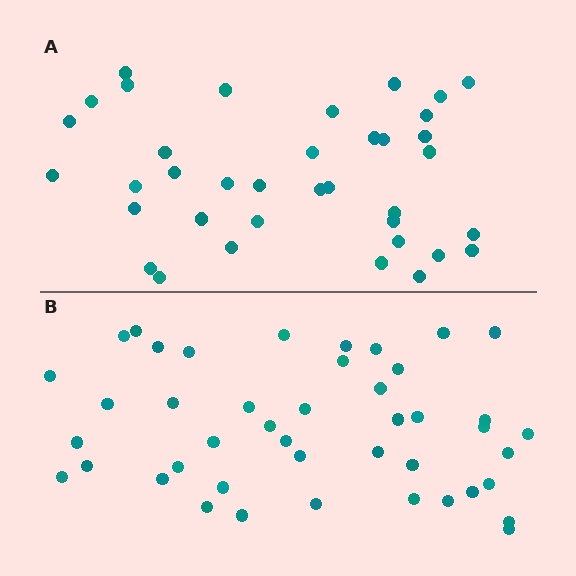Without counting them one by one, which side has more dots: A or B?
Region B (the bottom region) has more dots.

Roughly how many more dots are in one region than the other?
Region B has roughly 8 or so more dots than region A.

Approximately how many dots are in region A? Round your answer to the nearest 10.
About 40 dots. (The exact count is 37, which rounds to 40.)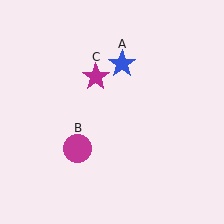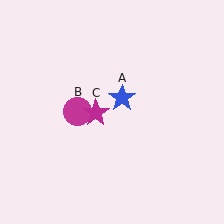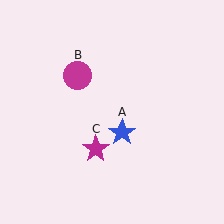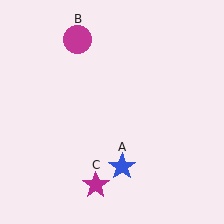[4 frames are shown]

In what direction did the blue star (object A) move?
The blue star (object A) moved down.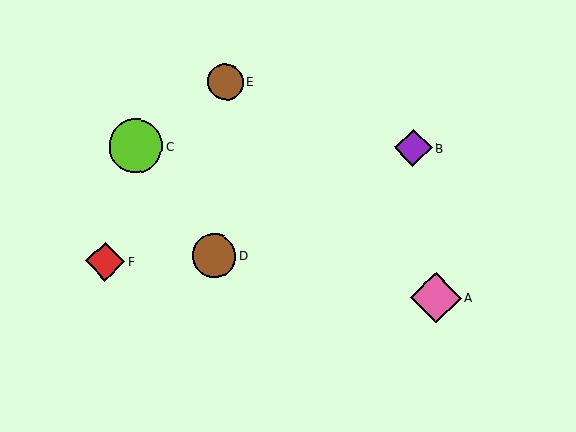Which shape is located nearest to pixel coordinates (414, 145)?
The purple diamond (labeled B) at (413, 148) is nearest to that location.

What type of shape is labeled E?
Shape E is a brown circle.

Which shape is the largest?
The lime circle (labeled C) is the largest.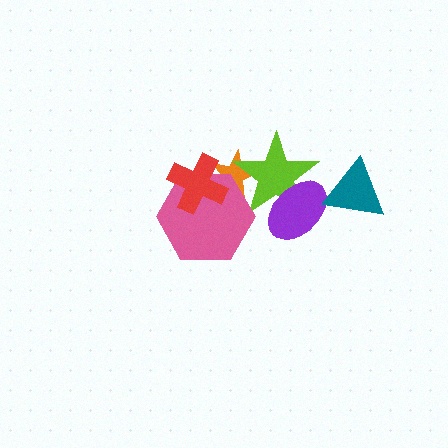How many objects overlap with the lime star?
3 objects overlap with the lime star.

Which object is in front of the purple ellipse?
The teal triangle is in front of the purple ellipse.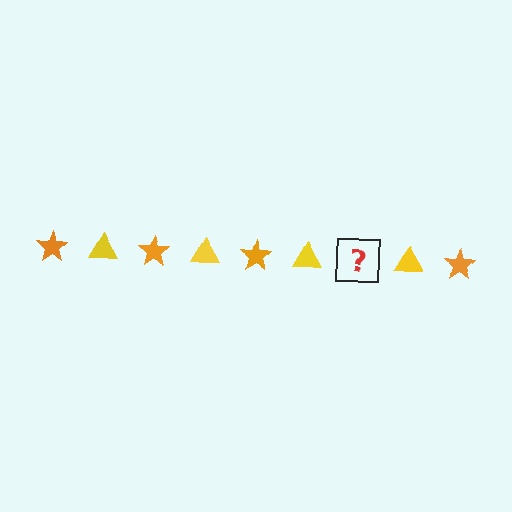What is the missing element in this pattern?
The missing element is an orange star.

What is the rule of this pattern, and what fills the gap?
The rule is that the pattern alternates between orange star and yellow triangle. The gap should be filled with an orange star.